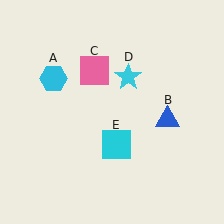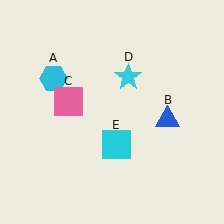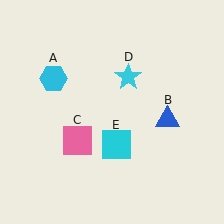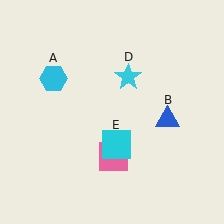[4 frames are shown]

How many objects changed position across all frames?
1 object changed position: pink square (object C).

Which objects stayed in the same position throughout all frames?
Cyan hexagon (object A) and blue triangle (object B) and cyan star (object D) and cyan square (object E) remained stationary.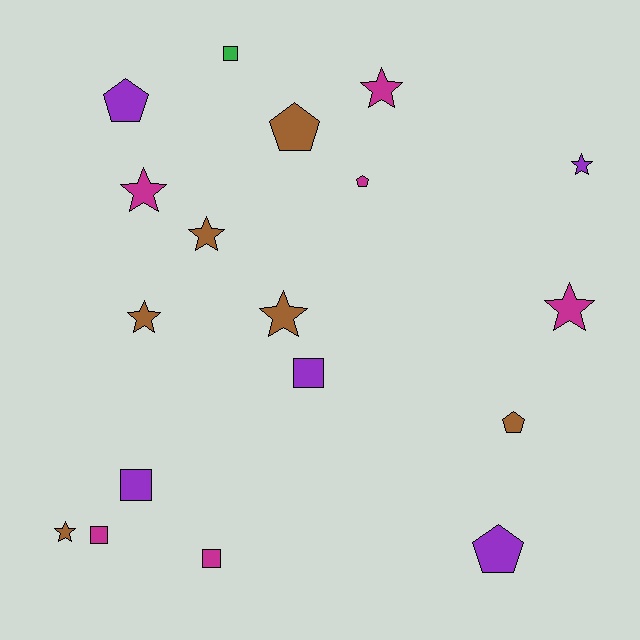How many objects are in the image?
There are 18 objects.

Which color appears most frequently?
Magenta, with 6 objects.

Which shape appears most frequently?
Star, with 8 objects.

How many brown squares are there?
There are no brown squares.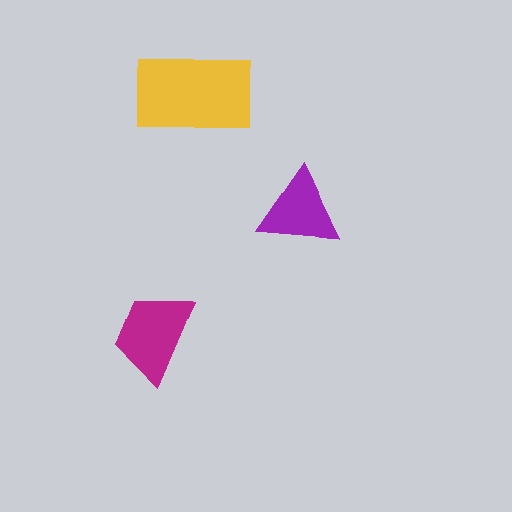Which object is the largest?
The yellow rectangle.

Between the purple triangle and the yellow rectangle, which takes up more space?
The yellow rectangle.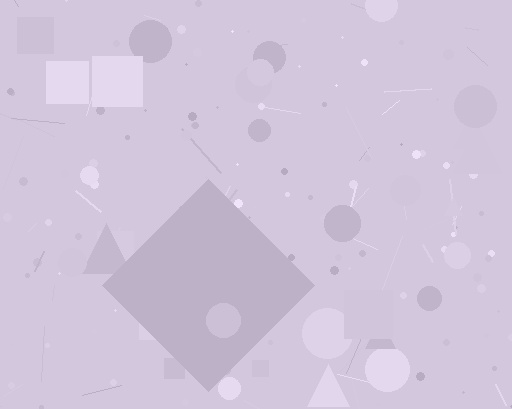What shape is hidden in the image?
A diamond is hidden in the image.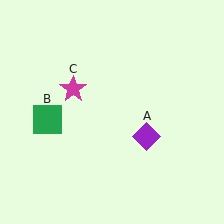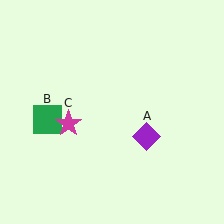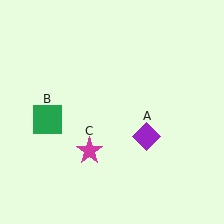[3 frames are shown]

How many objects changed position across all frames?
1 object changed position: magenta star (object C).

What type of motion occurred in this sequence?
The magenta star (object C) rotated counterclockwise around the center of the scene.